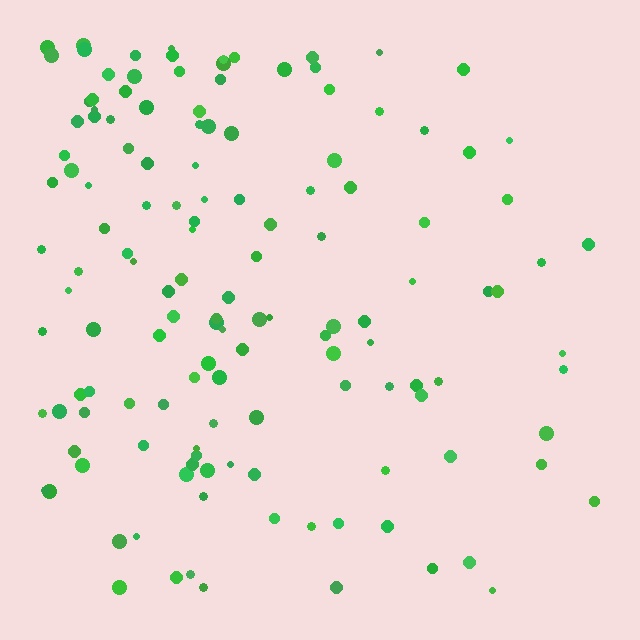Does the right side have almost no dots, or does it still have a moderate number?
Still a moderate number, just noticeably fewer than the left.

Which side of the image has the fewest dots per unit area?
The right.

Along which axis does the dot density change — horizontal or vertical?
Horizontal.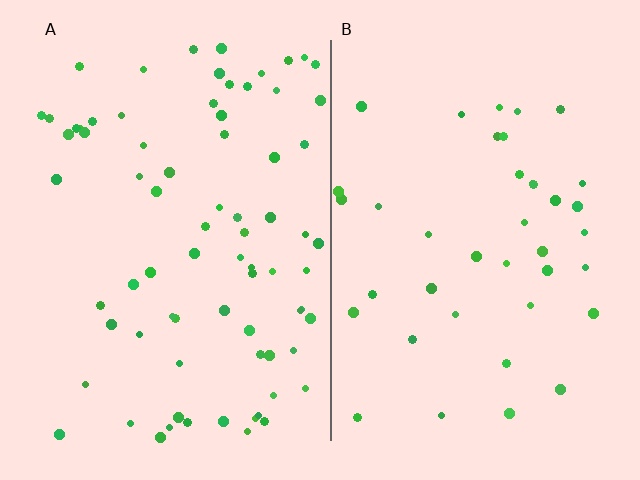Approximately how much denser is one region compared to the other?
Approximately 1.9× — region A over region B.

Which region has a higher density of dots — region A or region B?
A (the left).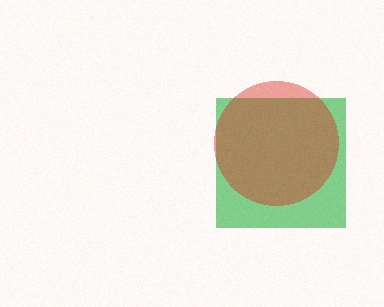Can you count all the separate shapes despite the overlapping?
Yes, there are 2 separate shapes.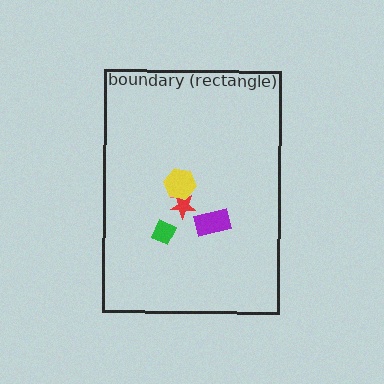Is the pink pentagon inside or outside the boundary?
Inside.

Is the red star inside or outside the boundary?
Inside.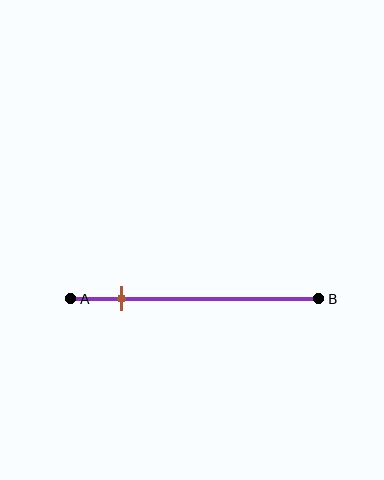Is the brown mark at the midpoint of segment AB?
No, the mark is at about 20% from A, not at the 50% midpoint.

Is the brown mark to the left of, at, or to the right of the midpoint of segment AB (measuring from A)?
The brown mark is to the left of the midpoint of segment AB.